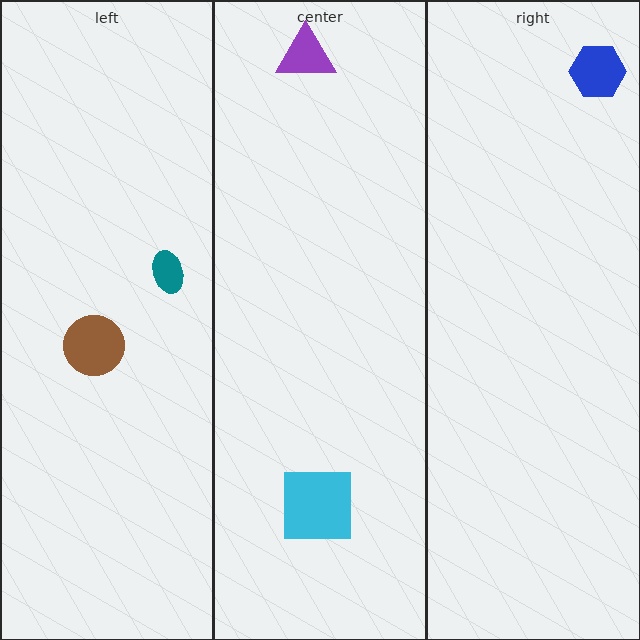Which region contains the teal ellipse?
The left region.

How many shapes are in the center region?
2.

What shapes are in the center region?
The cyan square, the purple triangle.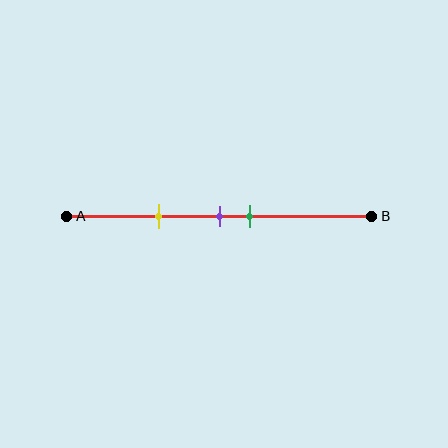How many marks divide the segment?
There are 3 marks dividing the segment.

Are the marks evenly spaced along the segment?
No, the marks are not evenly spaced.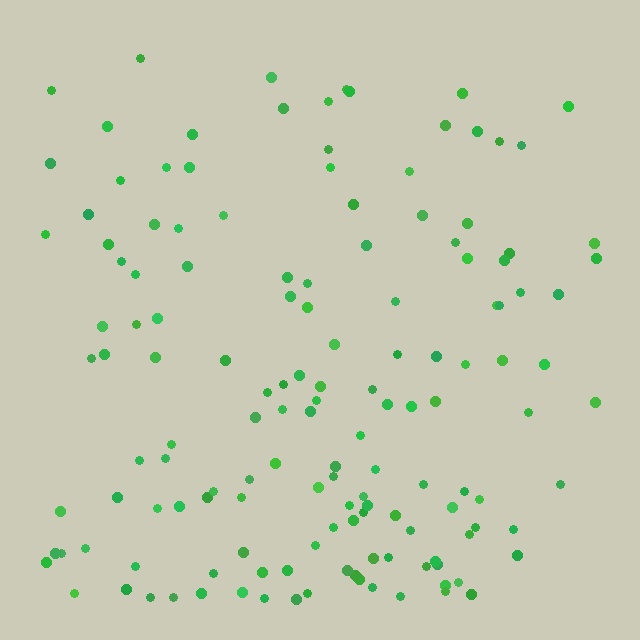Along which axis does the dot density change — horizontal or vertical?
Vertical.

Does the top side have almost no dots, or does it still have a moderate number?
Still a moderate number, just noticeably fewer than the bottom.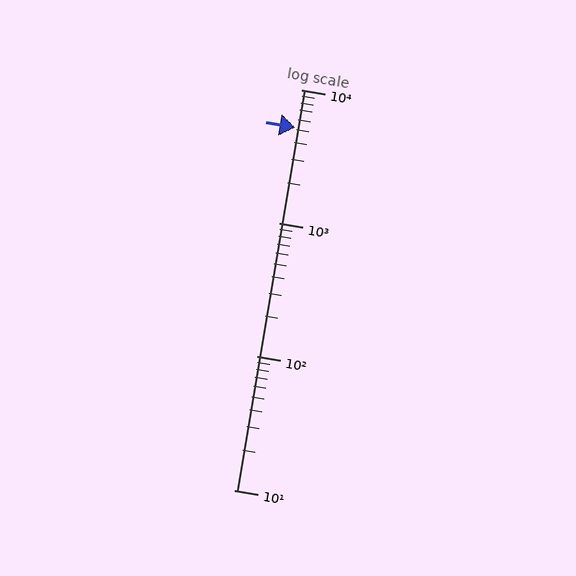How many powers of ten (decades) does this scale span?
The scale spans 3 decades, from 10 to 10000.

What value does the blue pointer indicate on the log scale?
The pointer indicates approximately 5200.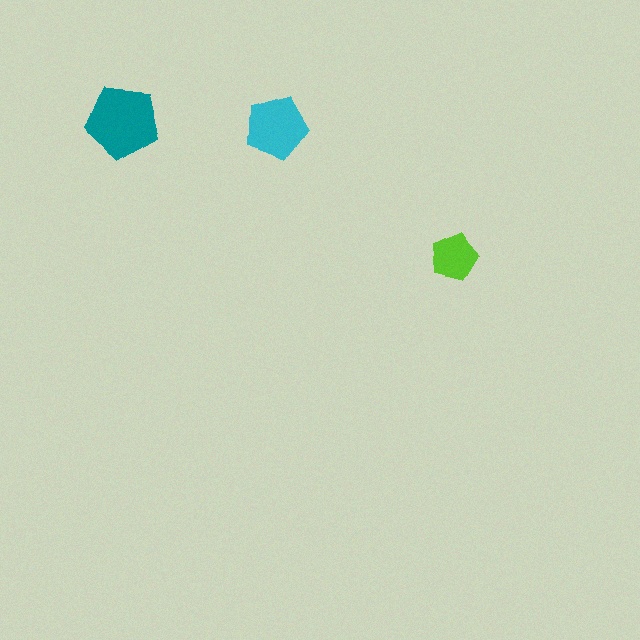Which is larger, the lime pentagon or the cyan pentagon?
The cyan one.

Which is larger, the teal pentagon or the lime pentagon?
The teal one.